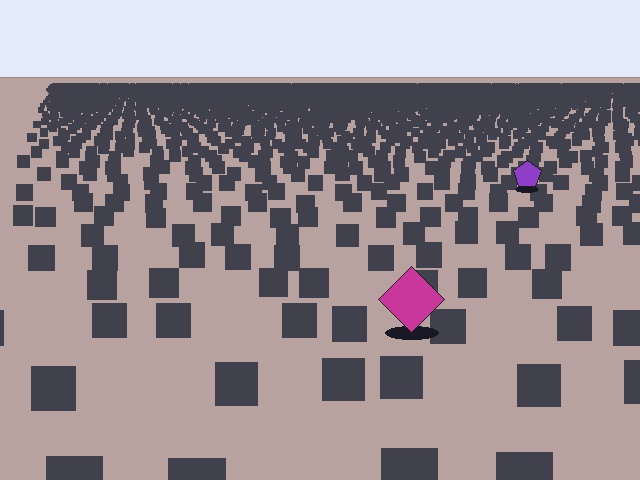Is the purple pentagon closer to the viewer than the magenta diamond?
No. The magenta diamond is closer — you can tell from the texture gradient: the ground texture is coarser near it.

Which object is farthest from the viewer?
The purple pentagon is farthest from the viewer. It appears smaller and the ground texture around it is denser.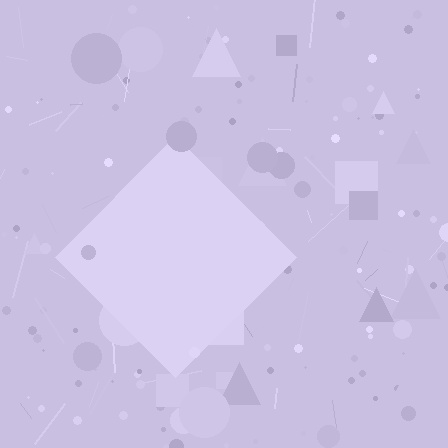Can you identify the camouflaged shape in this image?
The camouflaged shape is a diamond.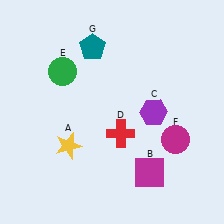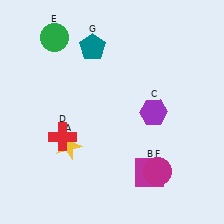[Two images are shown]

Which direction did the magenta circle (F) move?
The magenta circle (F) moved down.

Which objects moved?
The objects that moved are: the red cross (D), the green circle (E), the magenta circle (F).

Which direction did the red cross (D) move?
The red cross (D) moved left.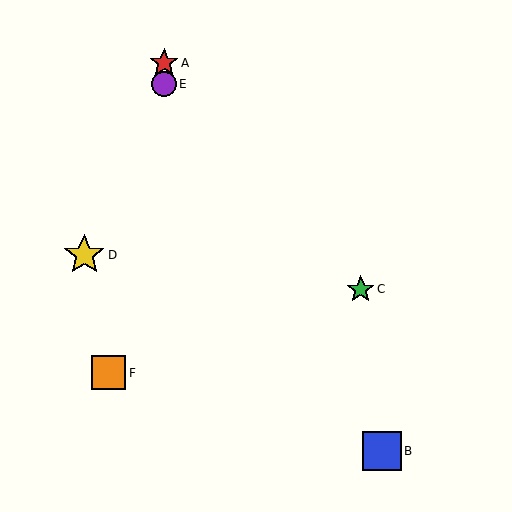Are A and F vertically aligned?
No, A is at x≈164 and F is at x≈109.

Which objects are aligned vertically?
Objects A, E are aligned vertically.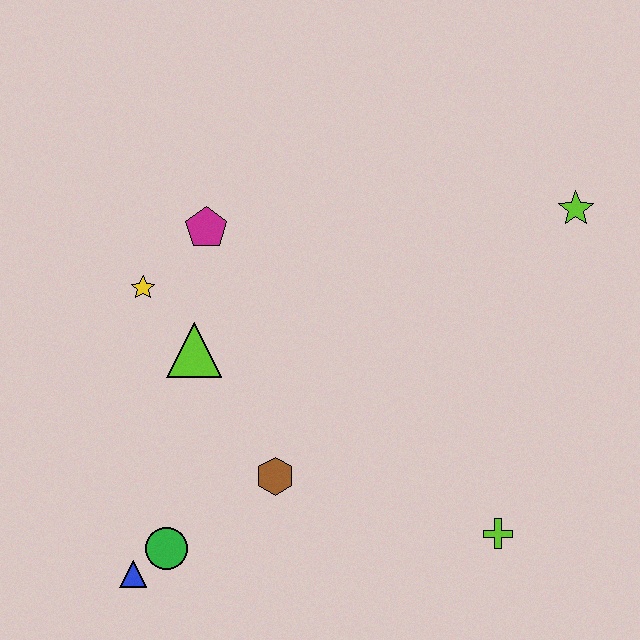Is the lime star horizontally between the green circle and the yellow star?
No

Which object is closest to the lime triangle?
The yellow star is closest to the lime triangle.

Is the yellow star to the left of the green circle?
Yes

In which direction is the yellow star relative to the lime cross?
The yellow star is to the left of the lime cross.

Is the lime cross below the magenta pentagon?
Yes